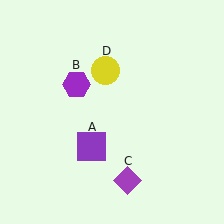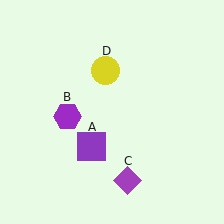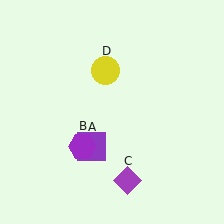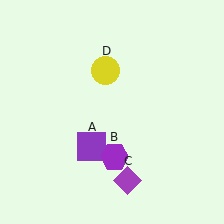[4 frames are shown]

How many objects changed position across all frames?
1 object changed position: purple hexagon (object B).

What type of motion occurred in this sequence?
The purple hexagon (object B) rotated counterclockwise around the center of the scene.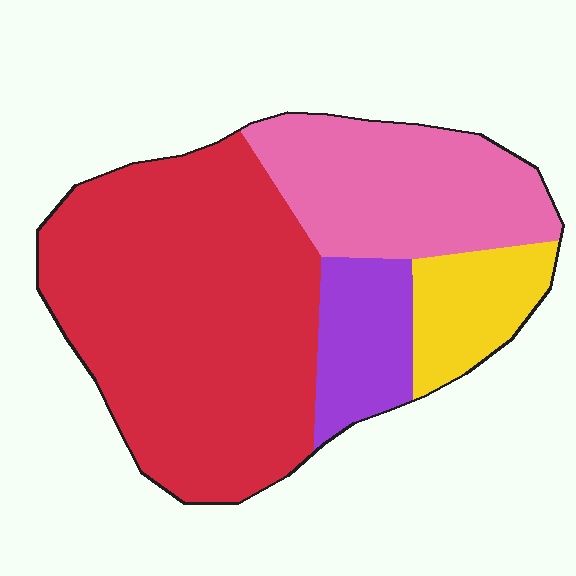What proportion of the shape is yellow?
Yellow takes up about one tenth (1/10) of the shape.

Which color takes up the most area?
Red, at roughly 55%.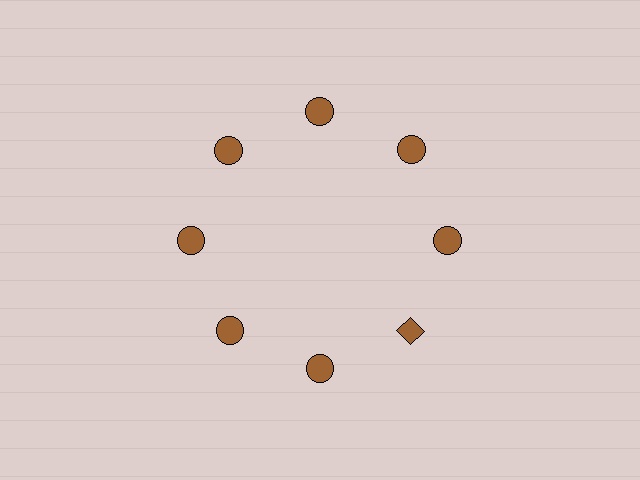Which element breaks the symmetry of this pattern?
The brown diamond at roughly the 4 o'clock position breaks the symmetry. All other shapes are brown circles.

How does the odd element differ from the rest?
It has a different shape: diamond instead of circle.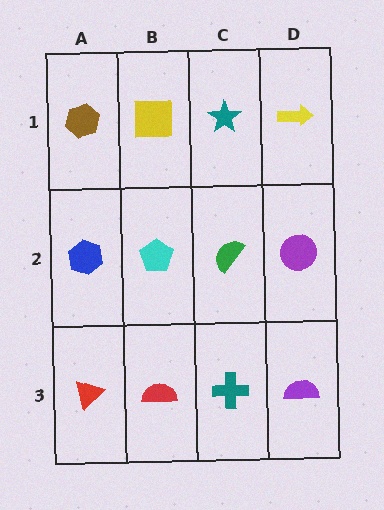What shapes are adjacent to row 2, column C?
A teal star (row 1, column C), a teal cross (row 3, column C), a cyan pentagon (row 2, column B), a purple circle (row 2, column D).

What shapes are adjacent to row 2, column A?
A brown hexagon (row 1, column A), a red triangle (row 3, column A), a cyan pentagon (row 2, column B).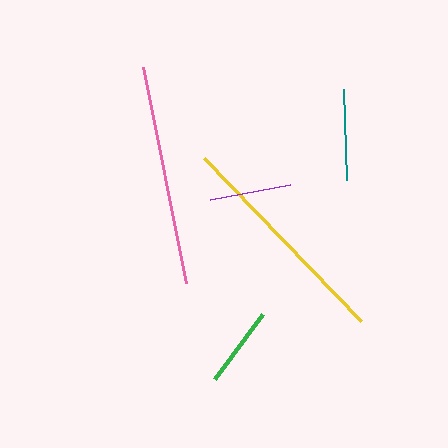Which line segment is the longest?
The yellow line is the longest at approximately 227 pixels.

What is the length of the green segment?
The green segment is approximately 81 pixels long.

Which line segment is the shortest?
The green line is the shortest at approximately 81 pixels.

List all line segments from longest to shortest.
From longest to shortest: yellow, pink, teal, purple, green.